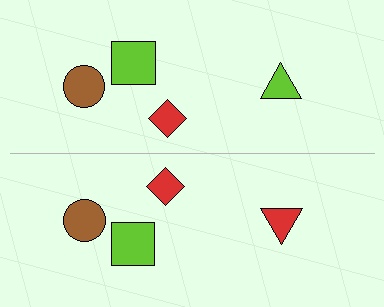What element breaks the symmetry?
The red triangle on the bottom side breaks the symmetry — its mirror counterpart is lime.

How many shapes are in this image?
There are 8 shapes in this image.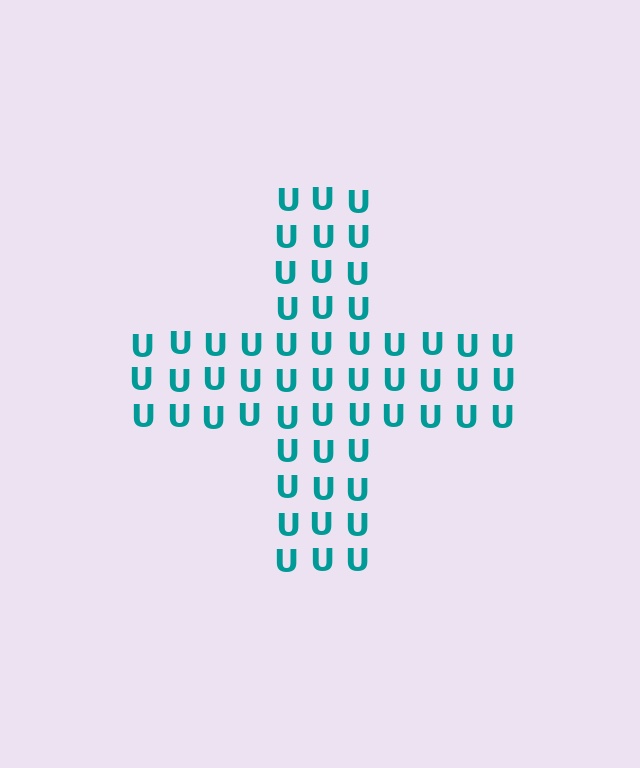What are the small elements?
The small elements are letter U's.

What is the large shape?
The large shape is a cross.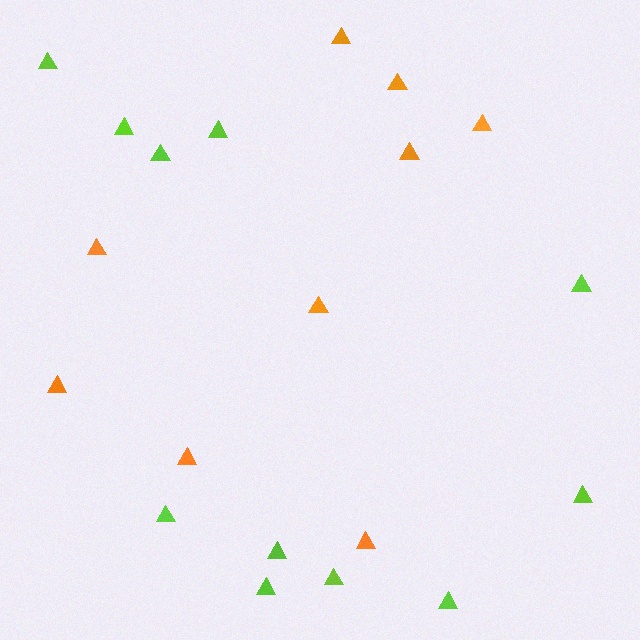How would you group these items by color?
There are 2 groups: one group of orange triangles (9) and one group of lime triangles (11).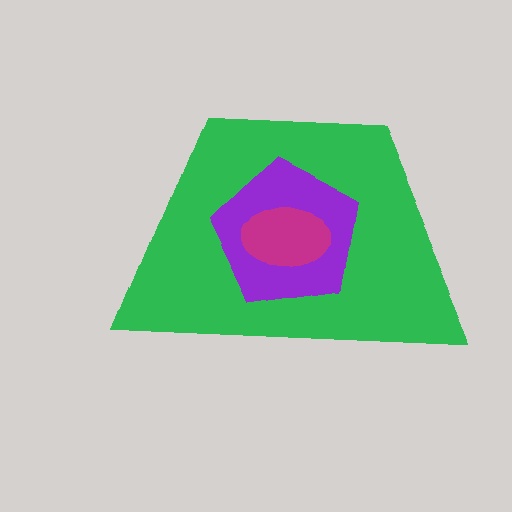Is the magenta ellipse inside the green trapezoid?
Yes.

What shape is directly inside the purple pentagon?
The magenta ellipse.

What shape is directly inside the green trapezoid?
The purple pentagon.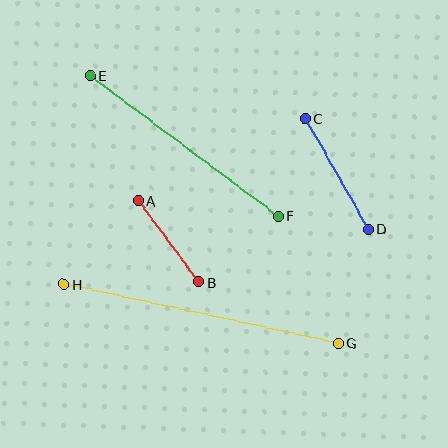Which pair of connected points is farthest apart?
Points G and H are farthest apart.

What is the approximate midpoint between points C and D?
The midpoint is at approximately (337, 174) pixels.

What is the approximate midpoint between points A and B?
The midpoint is at approximately (168, 241) pixels.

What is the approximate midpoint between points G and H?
The midpoint is at approximately (201, 314) pixels.